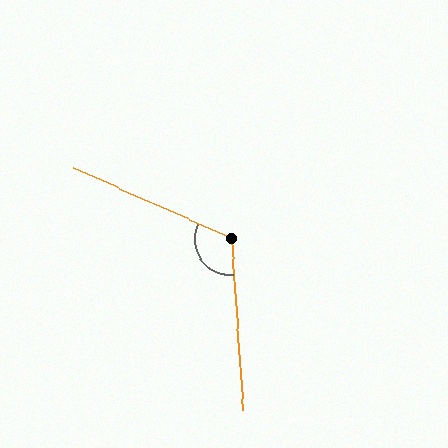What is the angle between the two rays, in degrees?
Approximately 118 degrees.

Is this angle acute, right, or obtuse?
It is obtuse.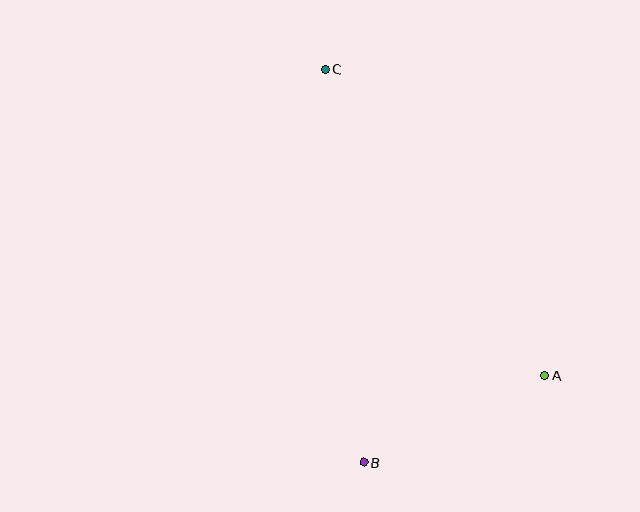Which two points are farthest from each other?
Points B and C are farthest from each other.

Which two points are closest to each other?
Points A and B are closest to each other.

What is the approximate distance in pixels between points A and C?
The distance between A and C is approximately 377 pixels.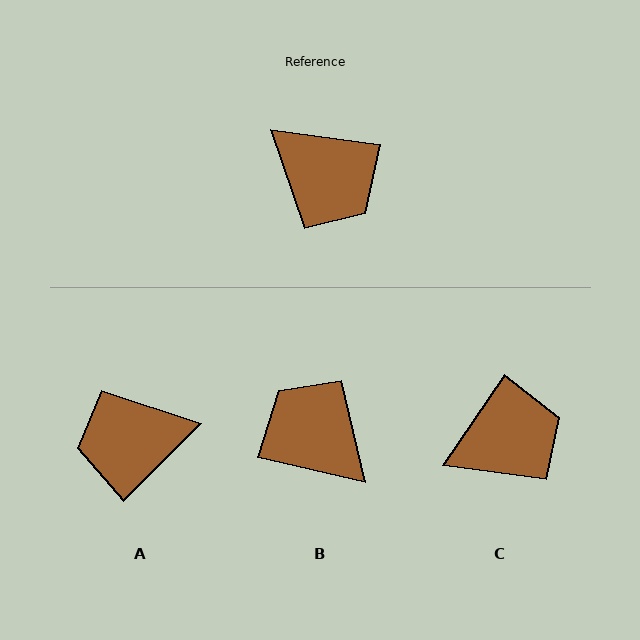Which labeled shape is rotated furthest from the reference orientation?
B, about 175 degrees away.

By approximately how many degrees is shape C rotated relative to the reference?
Approximately 63 degrees counter-clockwise.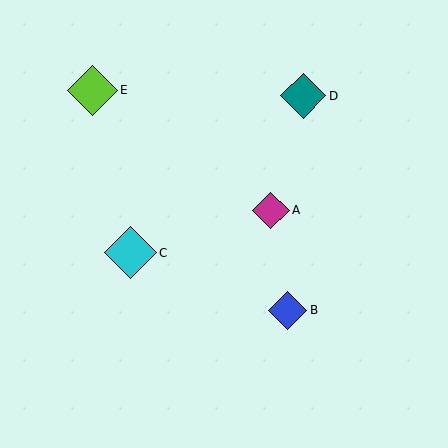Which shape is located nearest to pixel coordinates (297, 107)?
The teal diamond (labeled D) at (303, 96) is nearest to that location.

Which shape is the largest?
The cyan diamond (labeled C) is the largest.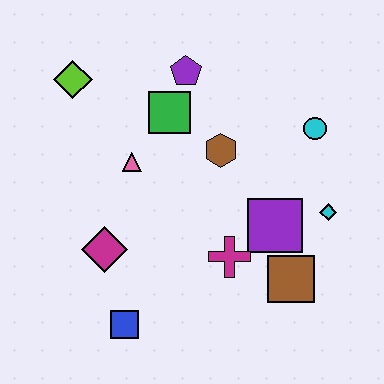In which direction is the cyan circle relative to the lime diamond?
The cyan circle is to the right of the lime diamond.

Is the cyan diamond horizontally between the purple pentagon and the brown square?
No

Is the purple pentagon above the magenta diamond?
Yes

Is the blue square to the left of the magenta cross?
Yes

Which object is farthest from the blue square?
The cyan circle is farthest from the blue square.